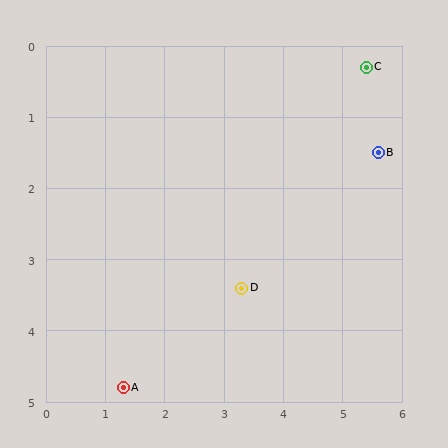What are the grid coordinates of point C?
Point C is at approximately (5.4, 0.3).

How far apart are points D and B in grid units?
Points D and B are about 3.0 grid units apart.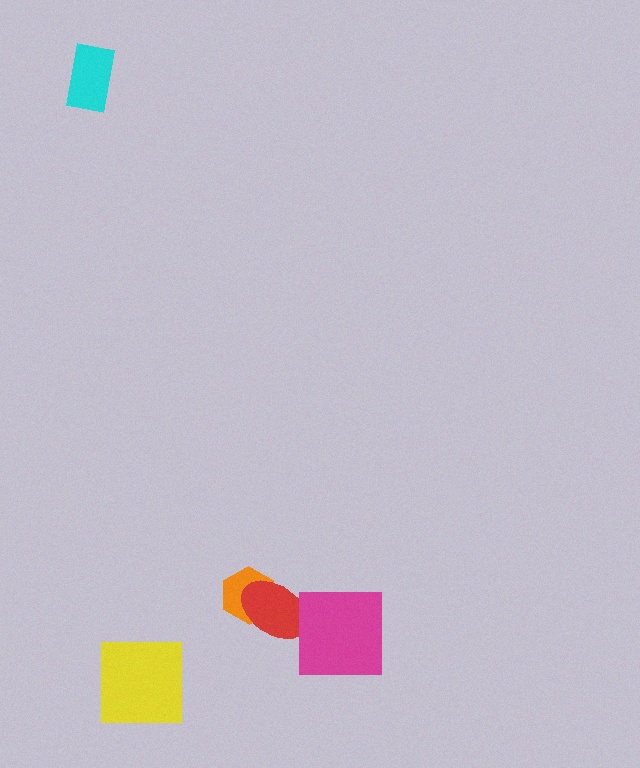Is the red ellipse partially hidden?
Yes, it is partially covered by another shape.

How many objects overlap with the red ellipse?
2 objects overlap with the red ellipse.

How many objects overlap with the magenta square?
1 object overlaps with the magenta square.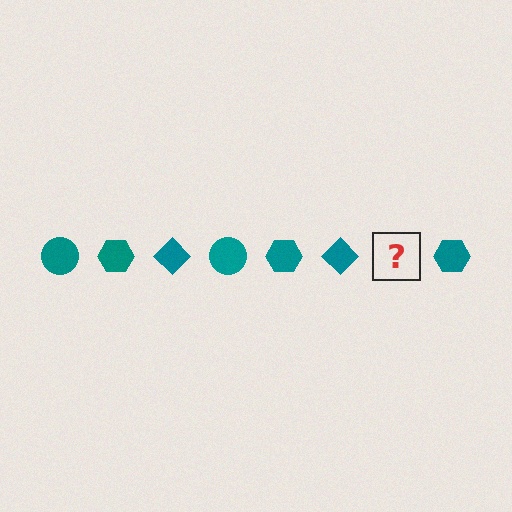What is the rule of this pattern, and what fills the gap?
The rule is that the pattern cycles through circle, hexagon, diamond shapes in teal. The gap should be filled with a teal circle.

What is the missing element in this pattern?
The missing element is a teal circle.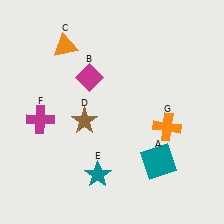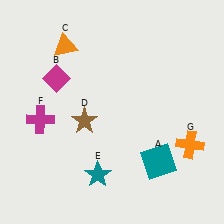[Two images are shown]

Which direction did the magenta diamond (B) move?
The magenta diamond (B) moved left.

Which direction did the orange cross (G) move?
The orange cross (G) moved right.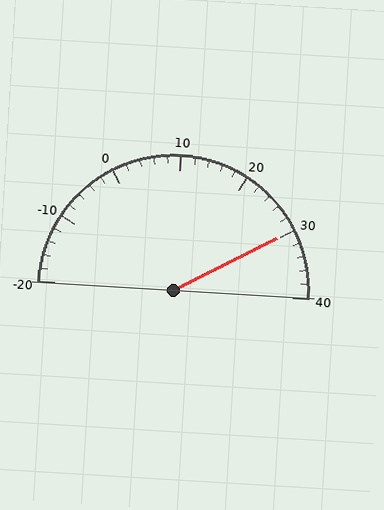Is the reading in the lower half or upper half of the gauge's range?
The reading is in the upper half of the range (-20 to 40).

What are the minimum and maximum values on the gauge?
The gauge ranges from -20 to 40.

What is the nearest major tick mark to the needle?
The nearest major tick mark is 30.